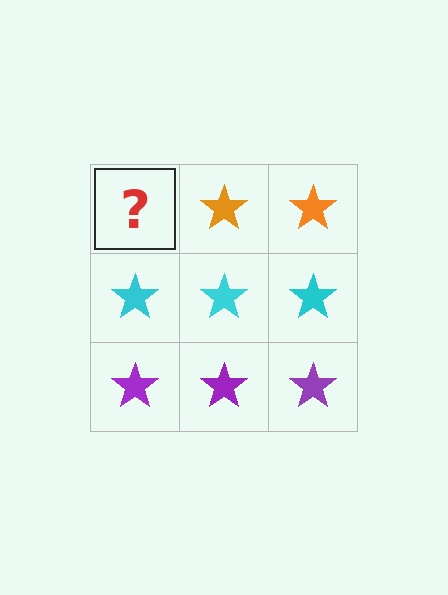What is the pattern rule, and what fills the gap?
The rule is that each row has a consistent color. The gap should be filled with an orange star.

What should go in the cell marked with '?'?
The missing cell should contain an orange star.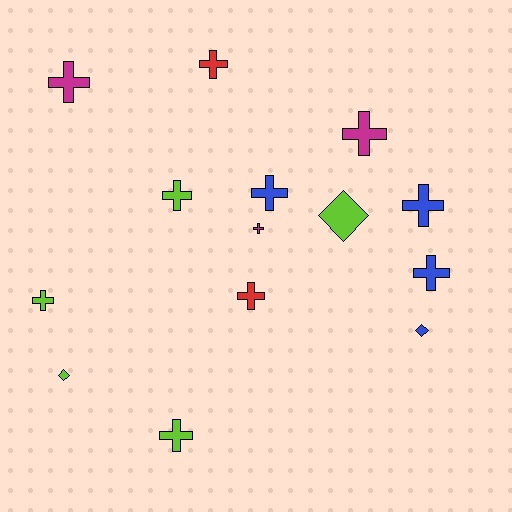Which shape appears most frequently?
Cross, with 11 objects.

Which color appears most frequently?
Lime, with 5 objects.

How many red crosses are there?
There are 2 red crosses.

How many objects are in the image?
There are 14 objects.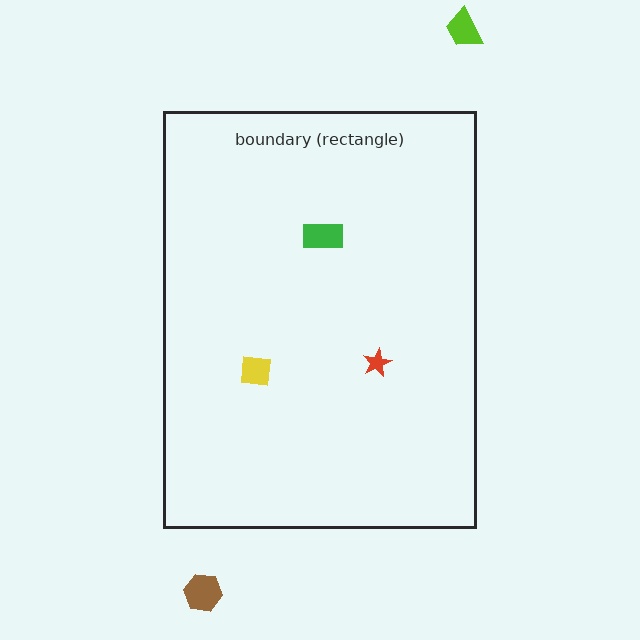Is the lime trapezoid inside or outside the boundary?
Outside.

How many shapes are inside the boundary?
3 inside, 2 outside.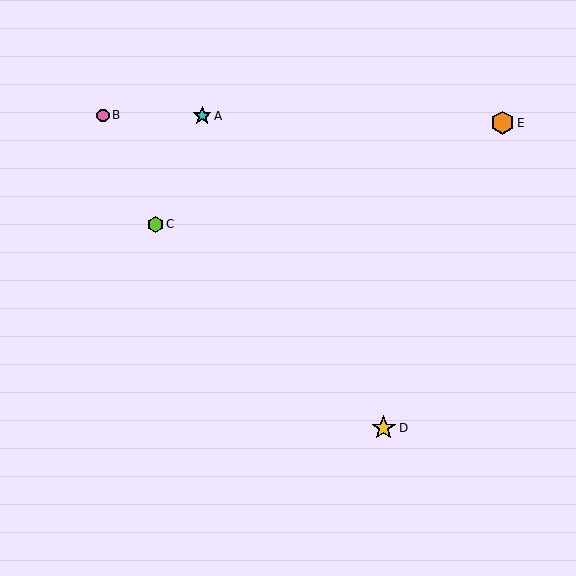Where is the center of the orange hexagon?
The center of the orange hexagon is at (502, 123).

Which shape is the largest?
The yellow star (labeled D) is the largest.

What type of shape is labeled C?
Shape C is a lime hexagon.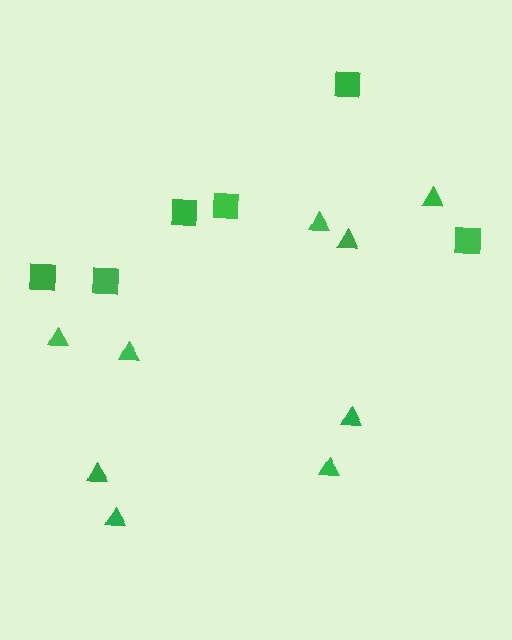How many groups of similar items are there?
There are 2 groups: one group of squares (6) and one group of triangles (9).